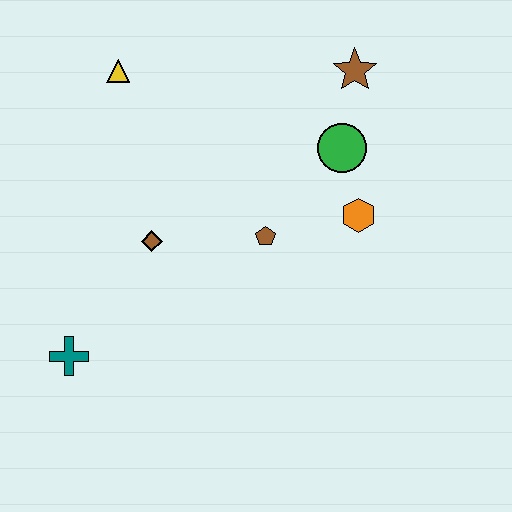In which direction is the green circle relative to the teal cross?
The green circle is to the right of the teal cross.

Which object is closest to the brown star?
The green circle is closest to the brown star.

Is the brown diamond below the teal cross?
No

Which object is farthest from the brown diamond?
The brown star is farthest from the brown diamond.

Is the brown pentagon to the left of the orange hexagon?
Yes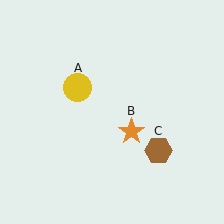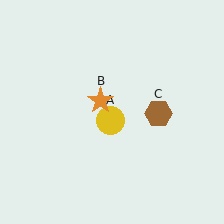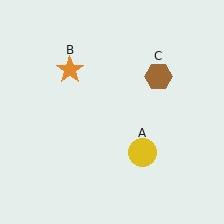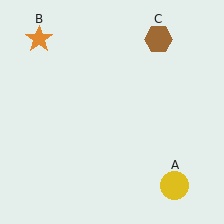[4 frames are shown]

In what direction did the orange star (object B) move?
The orange star (object B) moved up and to the left.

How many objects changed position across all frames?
3 objects changed position: yellow circle (object A), orange star (object B), brown hexagon (object C).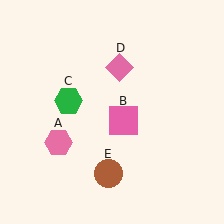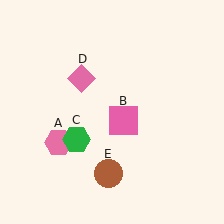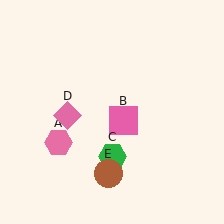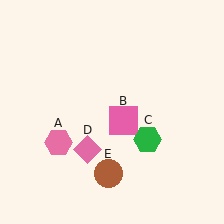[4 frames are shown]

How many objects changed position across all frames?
2 objects changed position: green hexagon (object C), pink diamond (object D).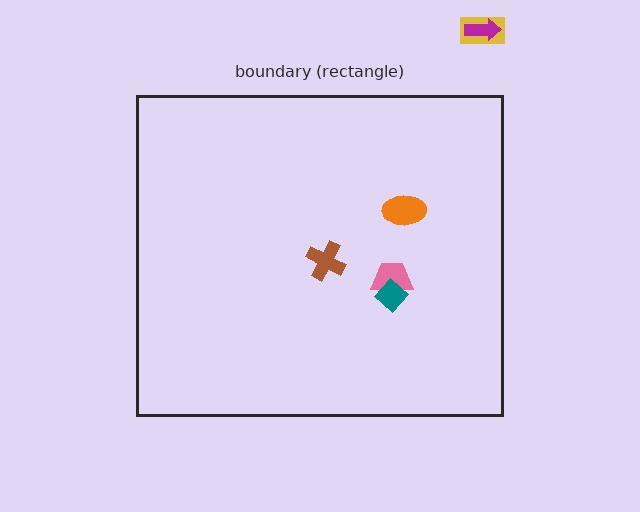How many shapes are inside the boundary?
4 inside, 2 outside.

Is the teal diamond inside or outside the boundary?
Inside.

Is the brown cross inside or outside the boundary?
Inside.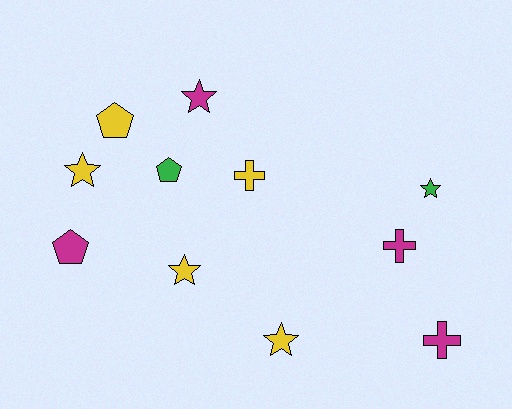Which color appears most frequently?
Yellow, with 5 objects.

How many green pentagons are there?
There is 1 green pentagon.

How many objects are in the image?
There are 11 objects.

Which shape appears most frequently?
Star, with 5 objects.